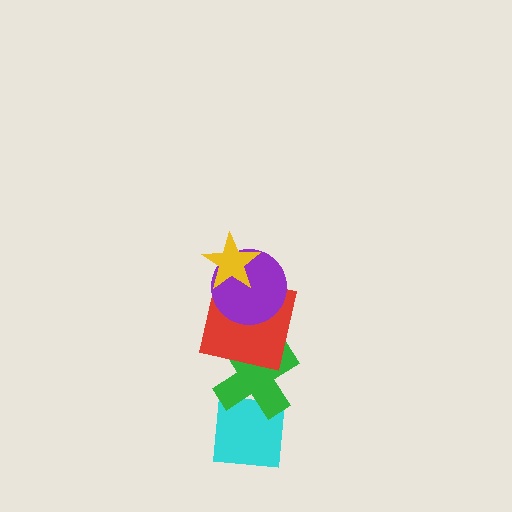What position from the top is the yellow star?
The yellow star is 1st from the top.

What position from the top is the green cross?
The green cross is 4th from the top.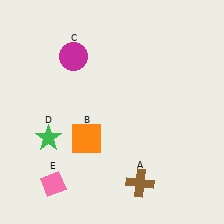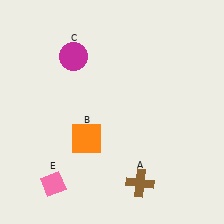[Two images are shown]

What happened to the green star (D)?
The green star (D) was removed in Image 2. It was in the bottom-left area of Image 1.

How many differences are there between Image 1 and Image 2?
There is 1 difference between the two images.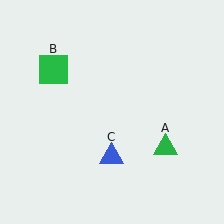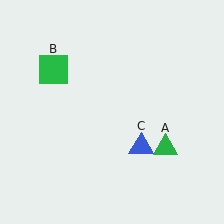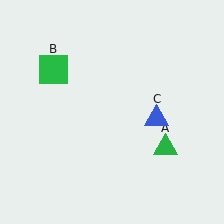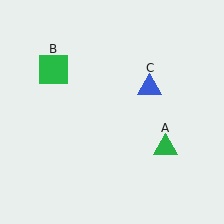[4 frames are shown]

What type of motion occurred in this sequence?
The blue triangle (object C) rotated counterclockwise around the center of the scene.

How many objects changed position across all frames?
1 object changed position: blue triangle (object C).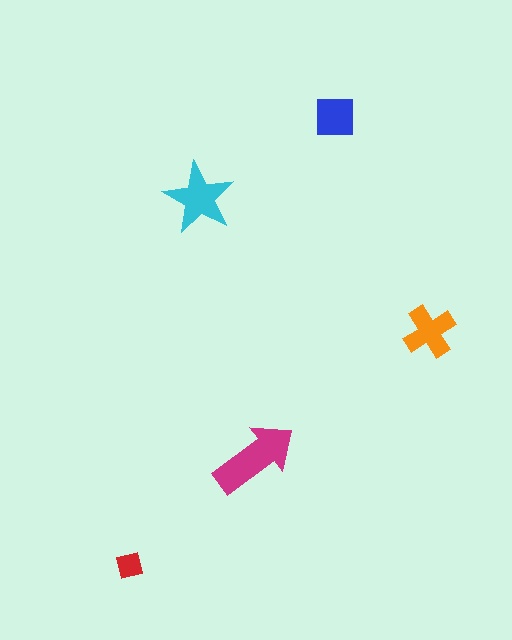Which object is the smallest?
The red square.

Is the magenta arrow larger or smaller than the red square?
Larger.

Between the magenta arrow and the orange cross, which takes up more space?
The magenta arrow.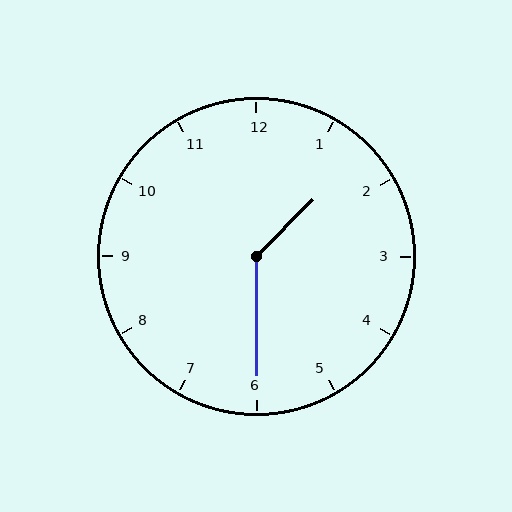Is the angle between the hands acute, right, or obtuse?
It is obtuse.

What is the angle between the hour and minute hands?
Approximately 135 degrees.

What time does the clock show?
1:30.